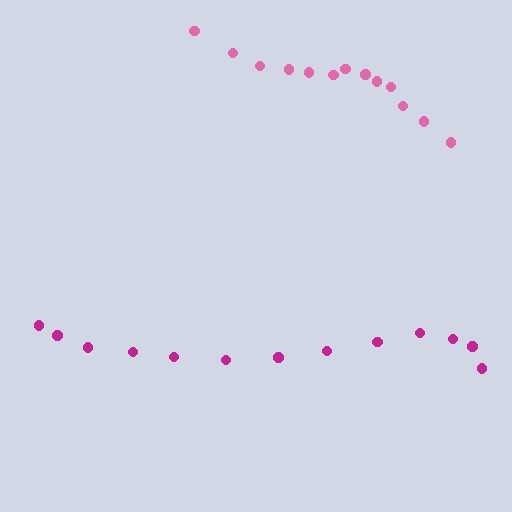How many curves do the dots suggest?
There are 2 distinct paths.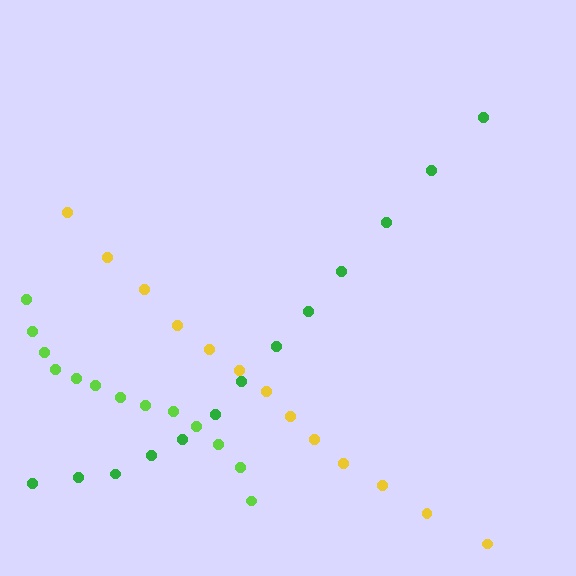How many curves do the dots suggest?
There are 3 distinct paths.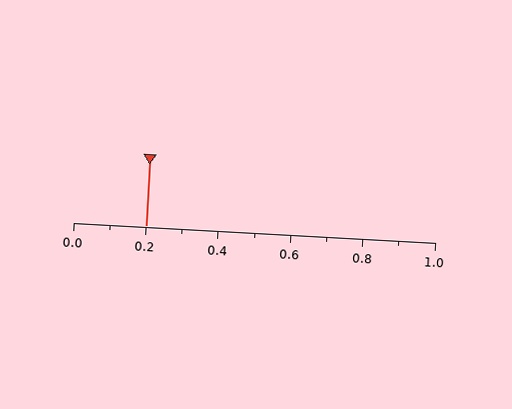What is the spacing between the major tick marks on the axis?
The major ticks are spaced 0.2 apart.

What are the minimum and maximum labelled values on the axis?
The axis runs from 0.0 to 1.0.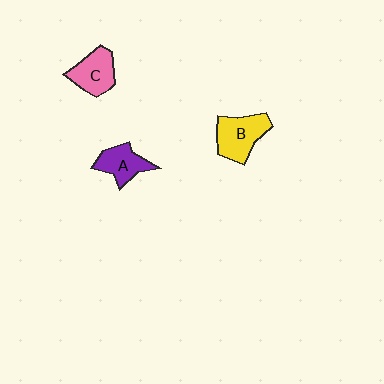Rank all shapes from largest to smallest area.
From largest to smallest: B (yellow), C (pink), A (purple).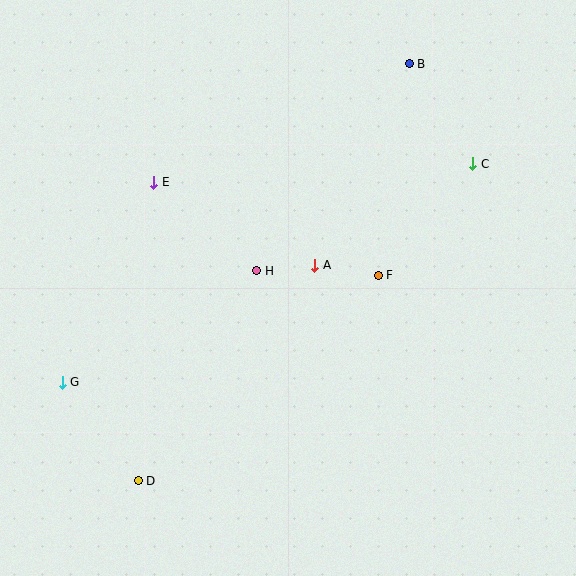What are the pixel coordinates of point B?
Point B is at (409, 64).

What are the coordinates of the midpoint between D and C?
The midpoint between D and C is at (306, 322).